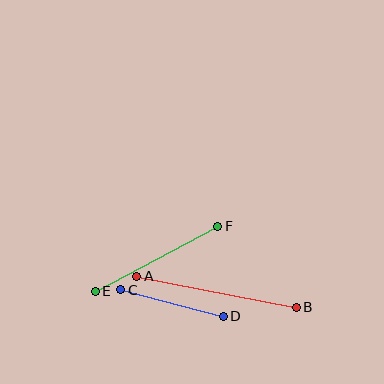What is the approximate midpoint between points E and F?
The midpoint is at approximately (157, 259) pixels.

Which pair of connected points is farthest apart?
Points A and B are farthest apart.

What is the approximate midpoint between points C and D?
The midpoint is at approximately (172, 303) pixels.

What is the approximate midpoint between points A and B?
The midpoint is at approximately (217, 292) pixels.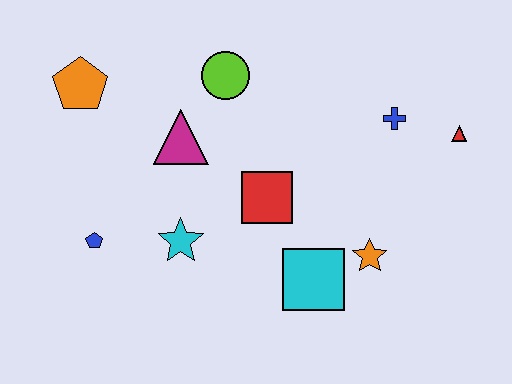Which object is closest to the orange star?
The cyan square is closest to the orange star.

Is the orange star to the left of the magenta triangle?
No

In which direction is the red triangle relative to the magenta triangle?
The red triangle is to the right of the magenta triangle.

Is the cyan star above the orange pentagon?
No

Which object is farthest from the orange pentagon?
The red triangle is farthest from the orange pentagon.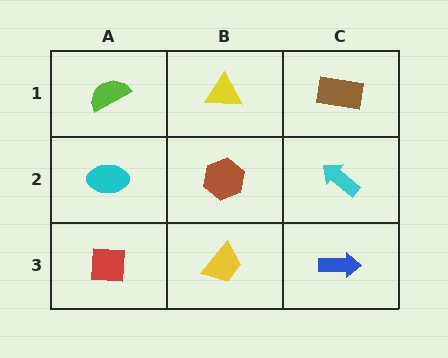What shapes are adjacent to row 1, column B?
A brown hexagon (row 2, column B), a lime semicircle (row 1, column A), a brown rectangle (row 1, column C).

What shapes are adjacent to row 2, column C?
A brown rectangle (row 1, column C), a blue arrow (row 3, column C), a brown hexagon (row 2, column B).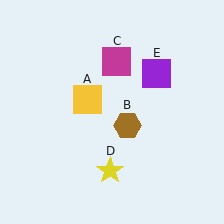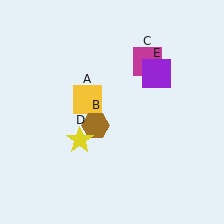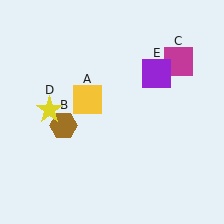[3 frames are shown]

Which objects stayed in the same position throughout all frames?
Yellow square (object A) and purple square (object E) remained stationary.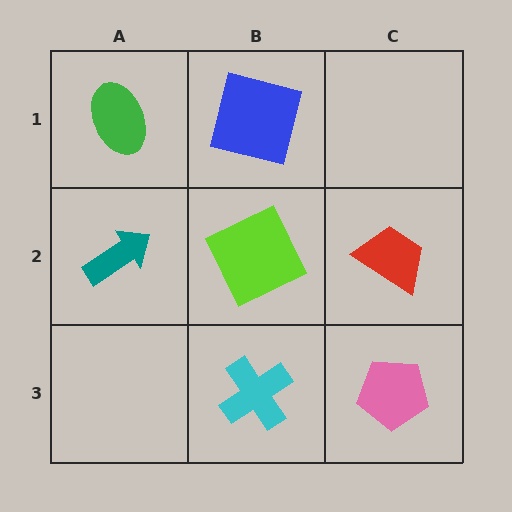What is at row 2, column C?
A red trapezoid.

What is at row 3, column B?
A cyan cross.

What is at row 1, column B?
A blue square.